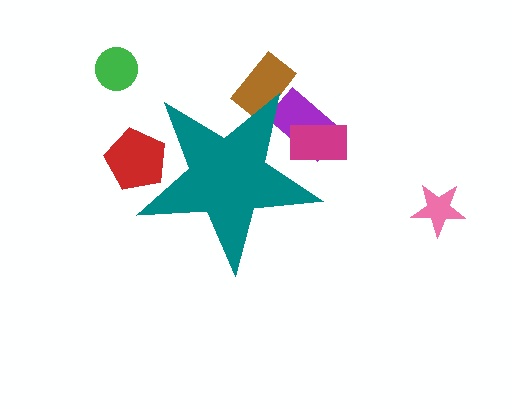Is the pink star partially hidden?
No, the pink star is fully visible.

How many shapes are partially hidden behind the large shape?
4 shapes are partially hidden.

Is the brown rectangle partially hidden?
Yes, the brown rectangle is partially hidden behind the teal star.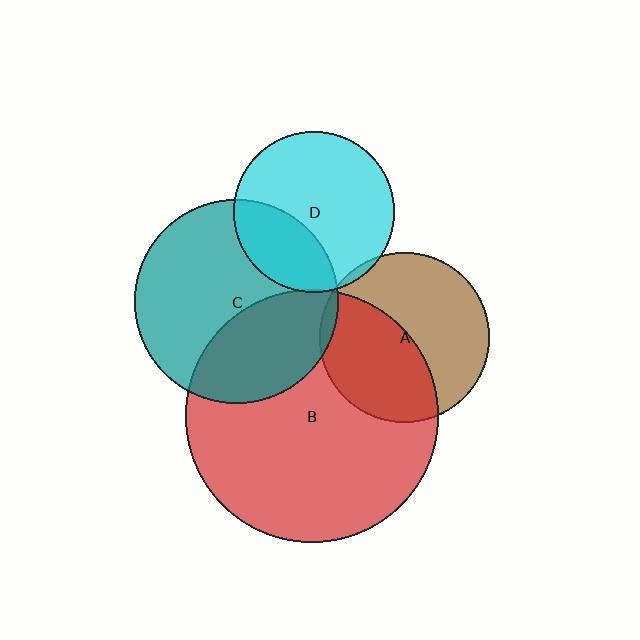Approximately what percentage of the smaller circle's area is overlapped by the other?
Approximately 45%.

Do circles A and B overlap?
Yes.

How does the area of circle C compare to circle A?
Approximately 1.4 times.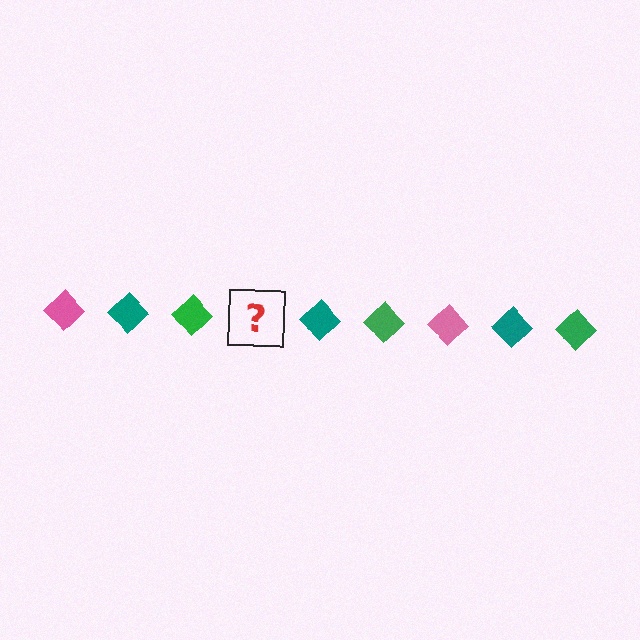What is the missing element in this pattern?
The missing element is a pink diamond.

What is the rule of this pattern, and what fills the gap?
The rule is that the pattern cycles through pink, teal, green diamonds. The gap should be filled with a pink diamond.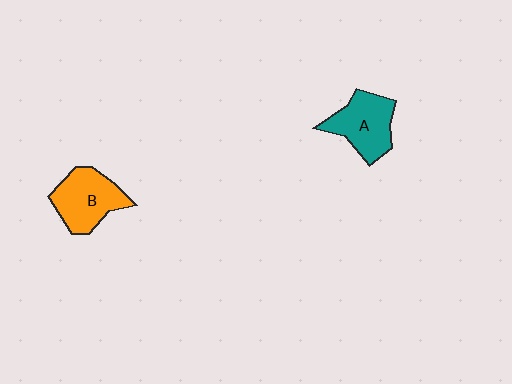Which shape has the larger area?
Shape B (orange).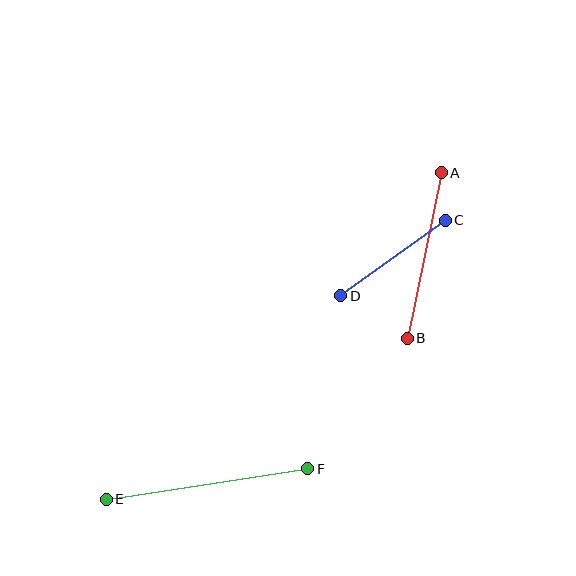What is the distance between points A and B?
The distance is approximately 169 pixels.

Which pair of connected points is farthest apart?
Points E and F are farthest apart.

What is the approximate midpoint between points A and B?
The midpoint is at approximately (424, 255) pixels.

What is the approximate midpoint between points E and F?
The midpoint is at approximately (207, 484) pixels.